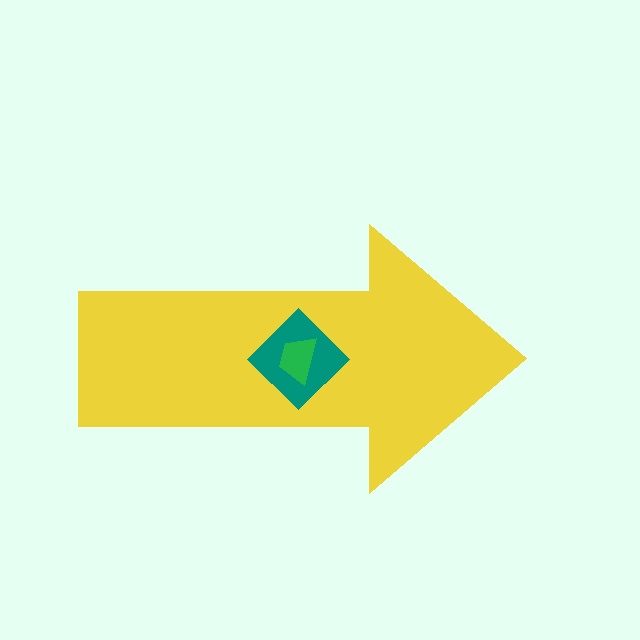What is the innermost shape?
The green trapezoid.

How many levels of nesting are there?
3.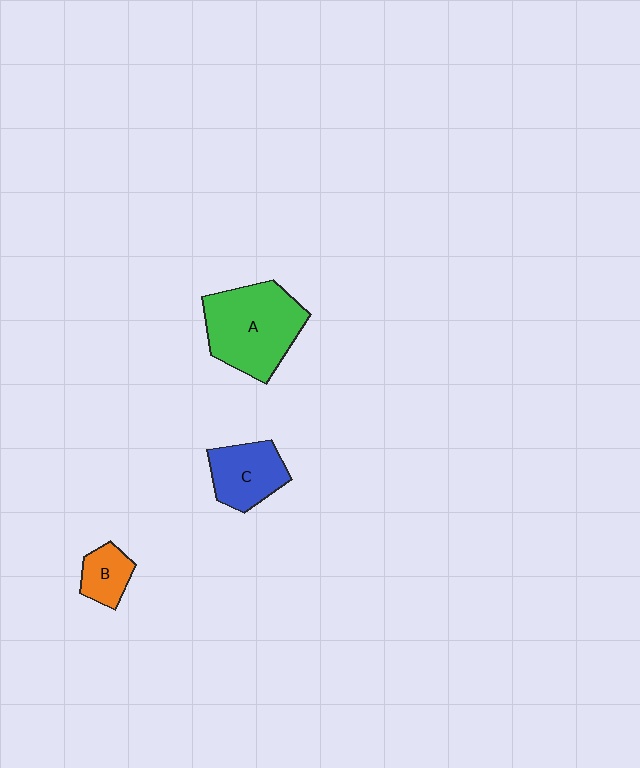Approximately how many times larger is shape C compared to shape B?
Approximately 1.7 times.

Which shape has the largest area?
Shape A (green).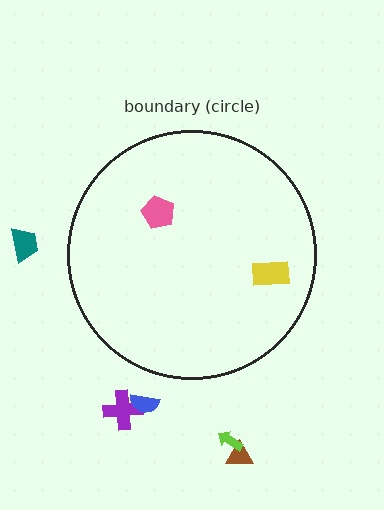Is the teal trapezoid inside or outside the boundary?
Outside.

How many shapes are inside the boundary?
2 inside, 5 outside.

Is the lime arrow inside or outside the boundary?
Outside.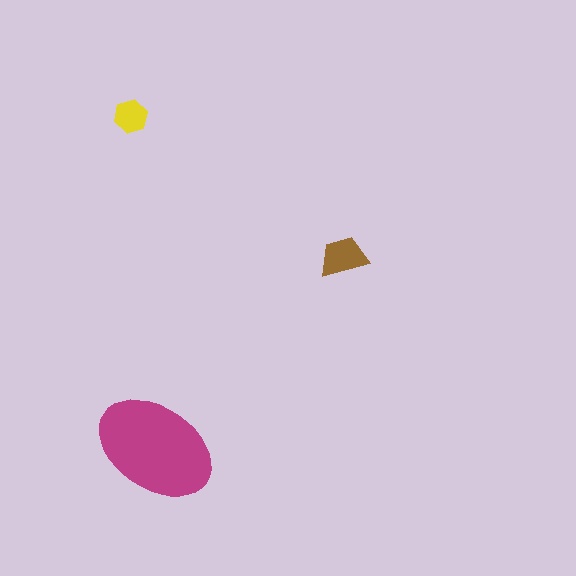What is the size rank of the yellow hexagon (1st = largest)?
3rd.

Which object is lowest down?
The magenta ellipse is bottommost.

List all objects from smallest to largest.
The yellow hexagon, the brown trapezoid, the magenta ellipse.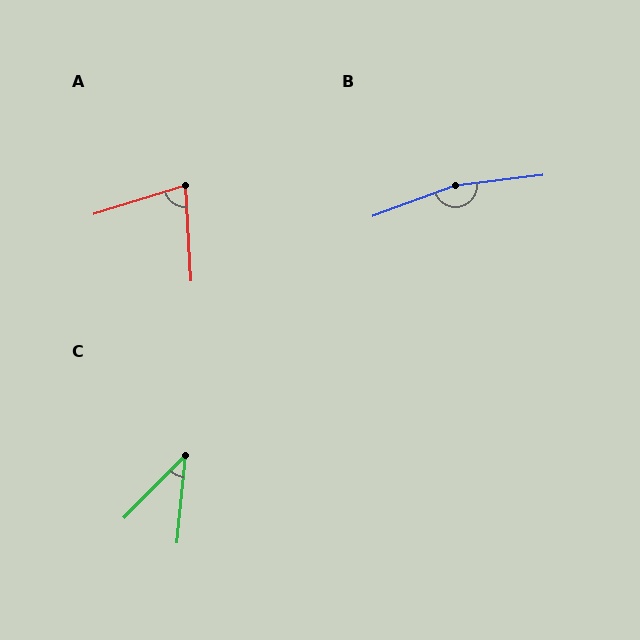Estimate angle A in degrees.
Approximately 76 degrees.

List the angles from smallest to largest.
C (39°), A (76°), B (167°).